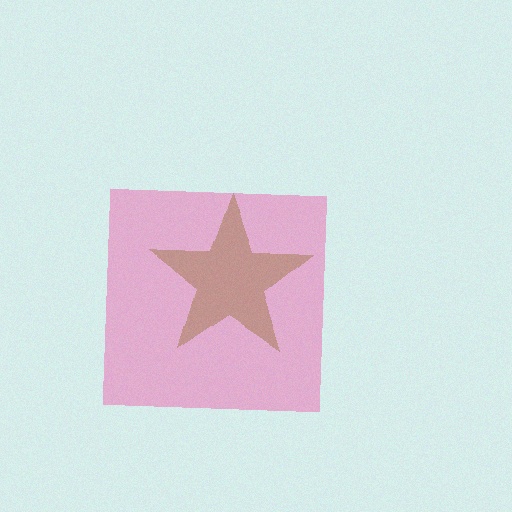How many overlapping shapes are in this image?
There are 2 overlapping shapes in the image.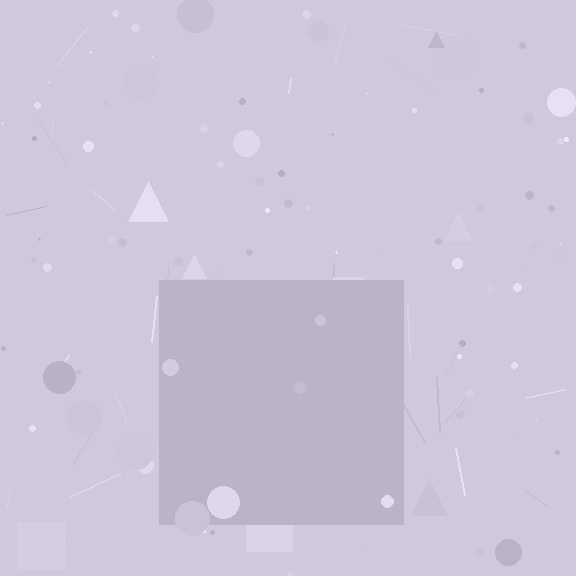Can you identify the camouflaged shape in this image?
The camouflaged shape is a square.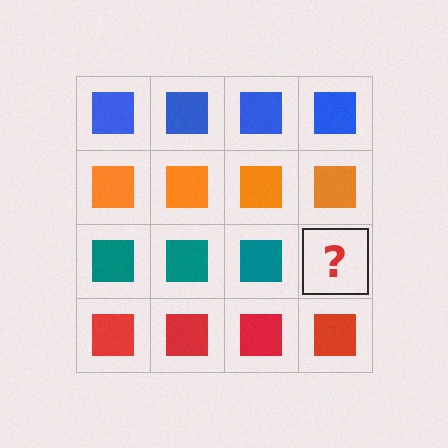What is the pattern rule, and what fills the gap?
The rule is that each row has a consistent color. The gap should be filled with a teal square.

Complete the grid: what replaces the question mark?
The question mark should be replaced with a teal square.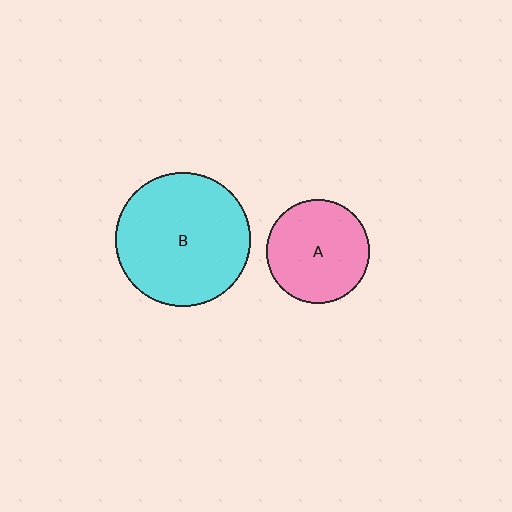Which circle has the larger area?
Circle B (cyan).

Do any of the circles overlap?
No, none of the circles overlap.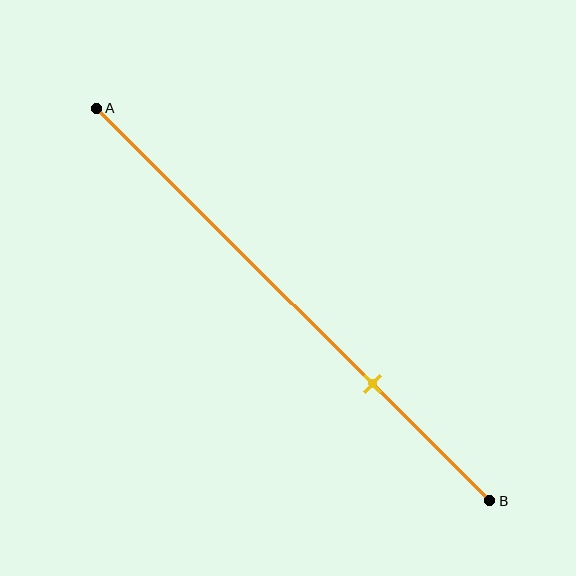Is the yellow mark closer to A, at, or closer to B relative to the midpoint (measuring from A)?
The yellow mark is closer to point B than the midpoint of segment AB.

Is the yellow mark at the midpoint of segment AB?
No, the mark is at about 70% from A, not at the 50% midpoint.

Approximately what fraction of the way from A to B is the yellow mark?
The yellow mark is approximately 70% of the way from A to B.